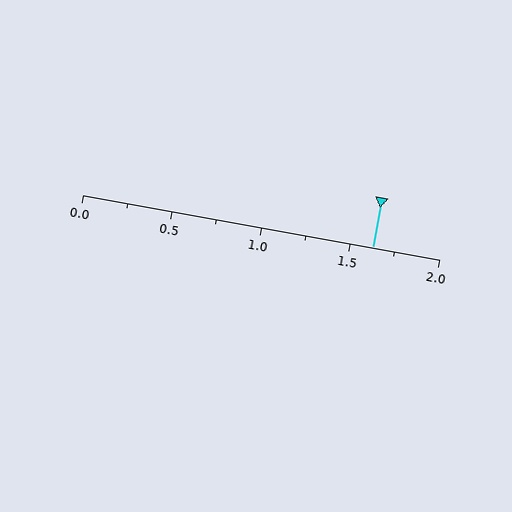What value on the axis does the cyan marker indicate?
The marker indicates approximately 1.62.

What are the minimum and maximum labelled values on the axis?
The axis runs from 0.0 to 2.0.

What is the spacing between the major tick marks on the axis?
The major ticks are spaced 0.5 apart.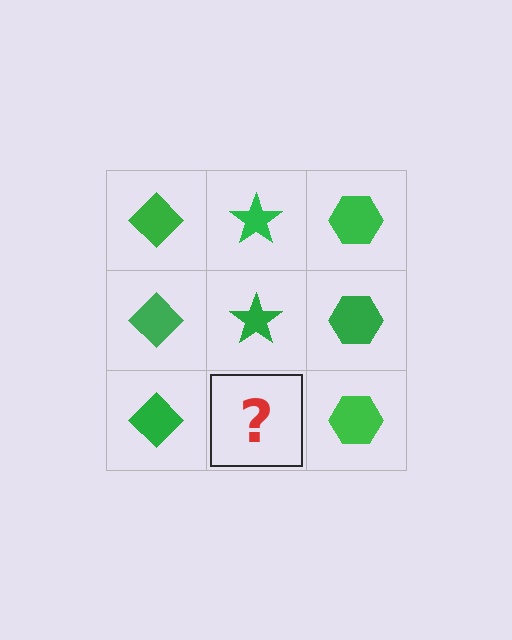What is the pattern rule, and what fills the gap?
The rule is that each column has a consistent shape. The gap should be filled with a green star.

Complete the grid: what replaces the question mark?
The question mark should be replaced with a green star.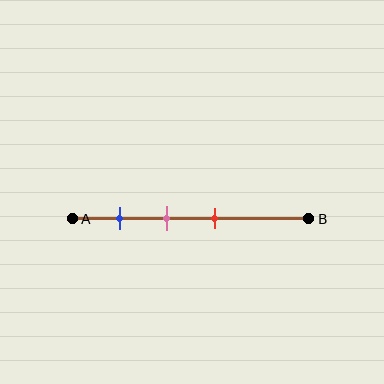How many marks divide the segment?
There are 3 marks dividing the segment.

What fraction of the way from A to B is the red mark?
The red mark is approximately 60% (0.6) of the way from A to B.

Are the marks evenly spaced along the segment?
Yes, the marks are approximately evenly spaced.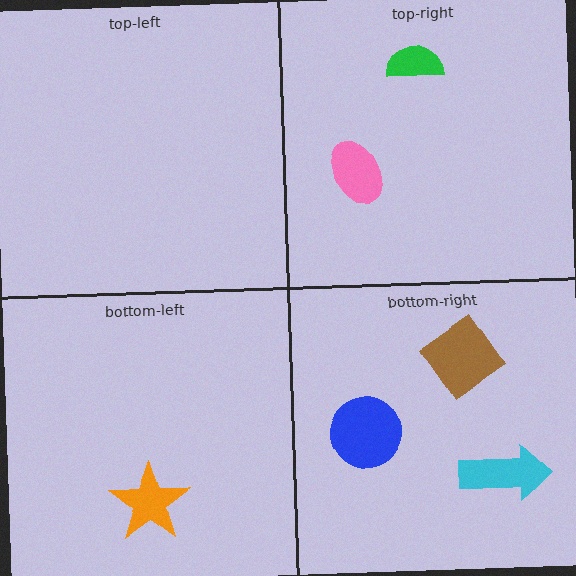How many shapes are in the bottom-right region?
3.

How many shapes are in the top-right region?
2.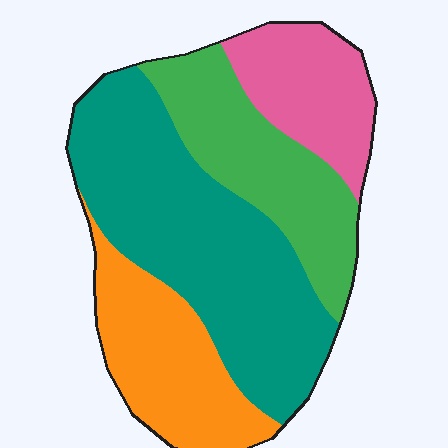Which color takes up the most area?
Teal, at roughly 40%.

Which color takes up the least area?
Pink, at roughly 15%.